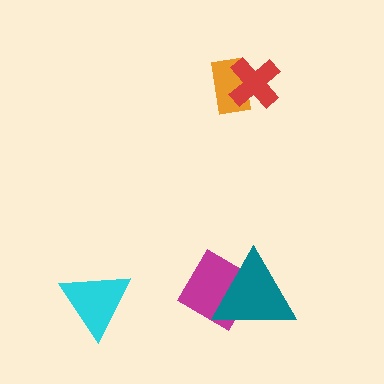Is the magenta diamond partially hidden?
Yes, it is partially covered by another shape.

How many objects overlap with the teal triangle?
1 object overlaps with the teal triangle.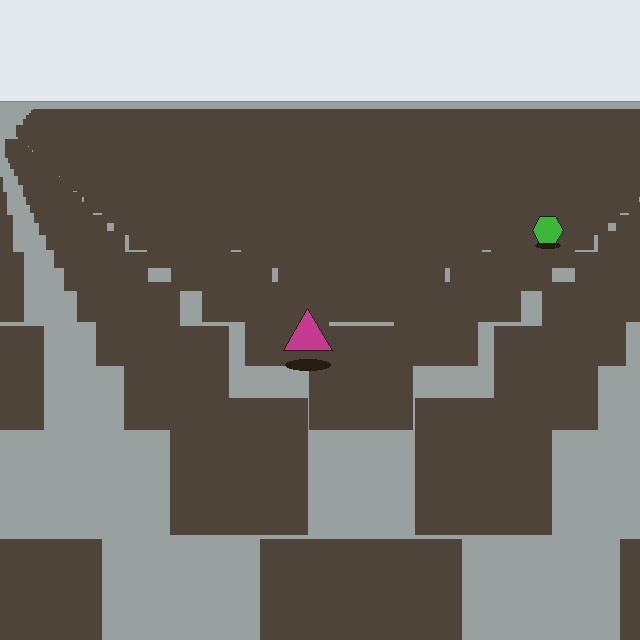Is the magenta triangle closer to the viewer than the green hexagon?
Yes. The magenta triangle is closer — you can tell from the texture gradient: the ground texture is coarser near it.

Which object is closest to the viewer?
The magenta triangle is closest. The texture marks near it are larger and more spread out.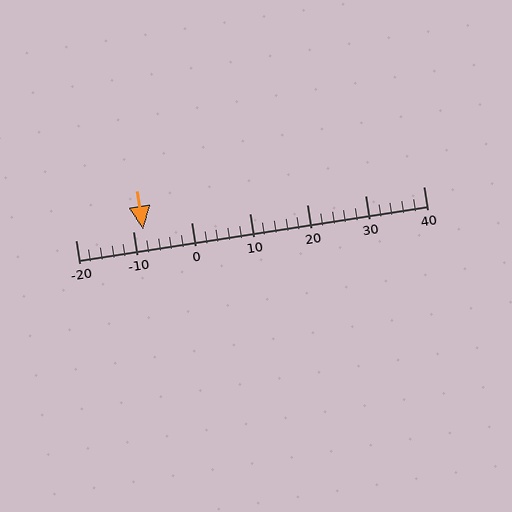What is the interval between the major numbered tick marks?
The major tick marks are spaced 10 units apart.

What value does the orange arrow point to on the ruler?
The orange arrow points to approximately -8.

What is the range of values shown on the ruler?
The ruler shows values from -20 to 40.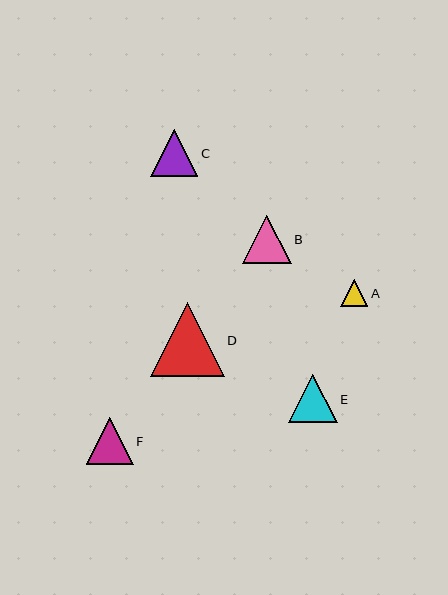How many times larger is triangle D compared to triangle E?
Triangle D is approximately 1.5 times the size of triangle E.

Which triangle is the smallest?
Triangle A is the smallest with a size of approximately 27 pixels.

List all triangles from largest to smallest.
From largest to smallest: D, B, E, C, F, A.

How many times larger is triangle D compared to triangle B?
Triangle D is approximately 1.5 times the size of triangle B.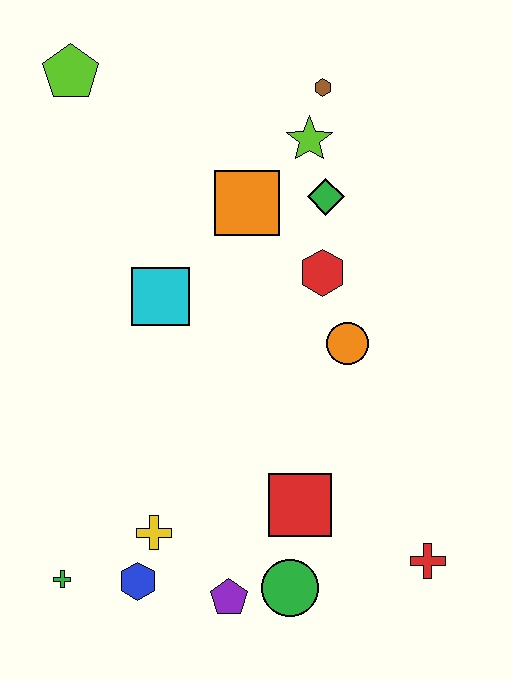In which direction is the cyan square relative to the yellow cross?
The cyan square is above the yellow cross.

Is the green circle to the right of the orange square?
Yes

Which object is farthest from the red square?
The lime pentagon is farthest from the red square.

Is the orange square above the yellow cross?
Yes